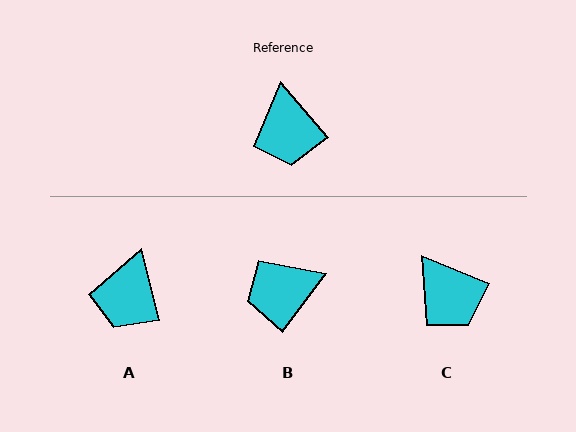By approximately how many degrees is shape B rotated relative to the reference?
Approximately 78 degrees clockwise.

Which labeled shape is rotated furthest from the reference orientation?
B, about 78 degrees away.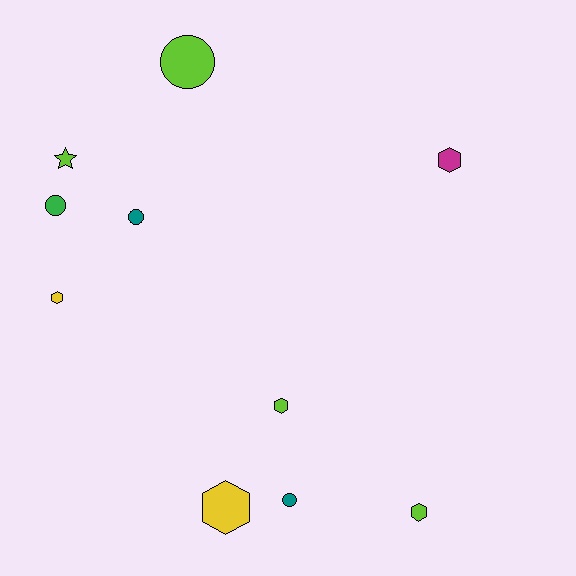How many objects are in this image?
There are 10 objects.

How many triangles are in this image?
There are no triangles.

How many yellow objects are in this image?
There are 2 yellow objects.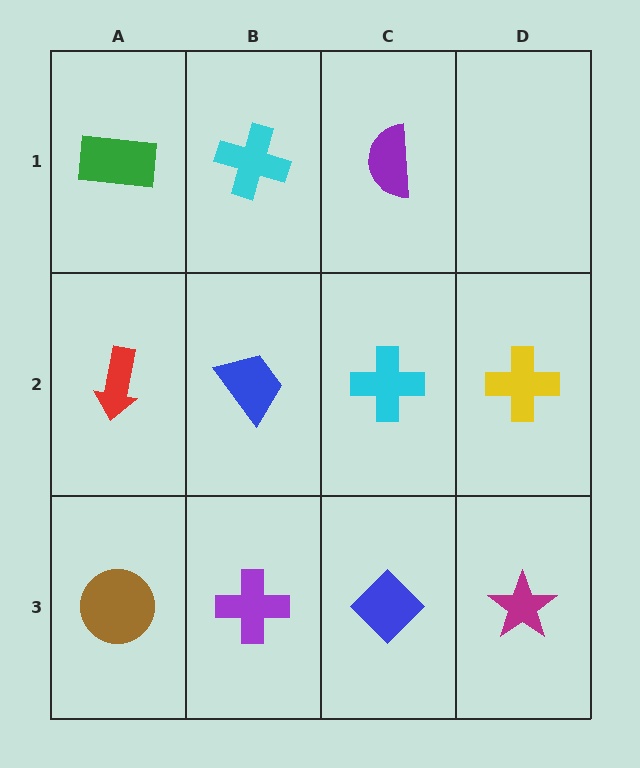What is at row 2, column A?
A red arrow.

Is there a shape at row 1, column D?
No, that cell is empty.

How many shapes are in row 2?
4 shapes.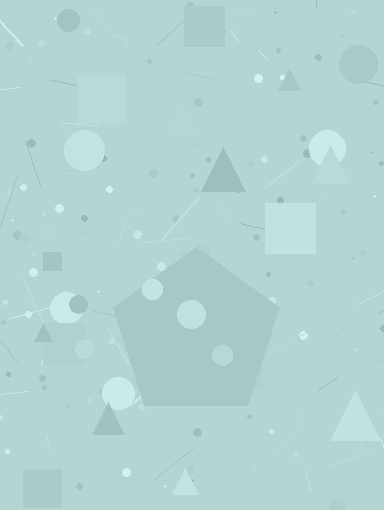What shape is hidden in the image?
A pentagon is hidden in the image.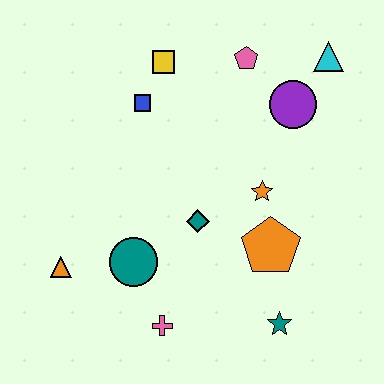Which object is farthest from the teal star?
The yellow square is farthest from the teal star.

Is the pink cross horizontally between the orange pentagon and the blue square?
Yes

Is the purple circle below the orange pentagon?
No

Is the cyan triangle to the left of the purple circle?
No